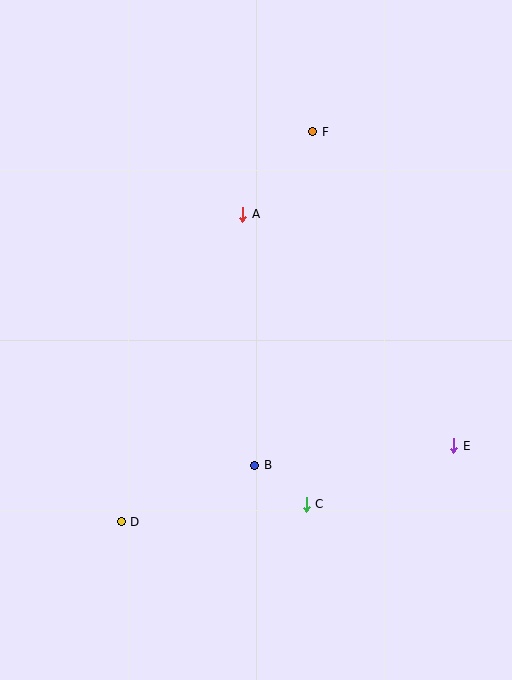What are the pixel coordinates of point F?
Point F is at (313, 132).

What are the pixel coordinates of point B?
Point B is at (255, 465).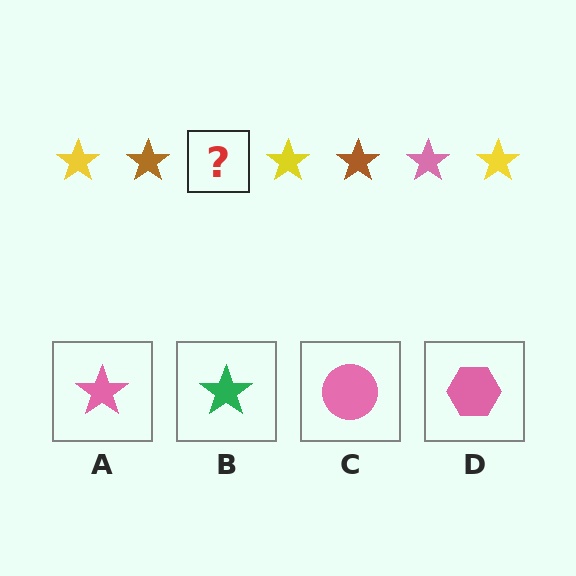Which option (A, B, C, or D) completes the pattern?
A.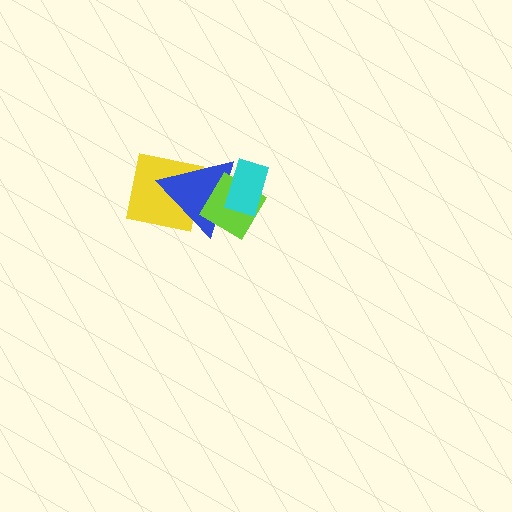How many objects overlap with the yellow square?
2 objects overlap with the yellow square.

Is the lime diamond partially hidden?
Yes, it is partially covered by another shape.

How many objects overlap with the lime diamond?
3 objects overlap with the lime diamond.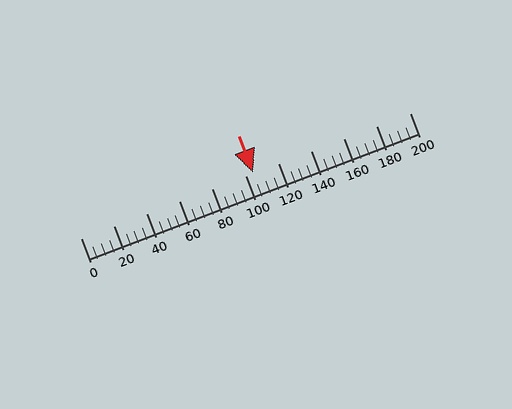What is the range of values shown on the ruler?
The ruler shows values from 0 to 200.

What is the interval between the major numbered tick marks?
The major tick marks are spaced 20 units apart.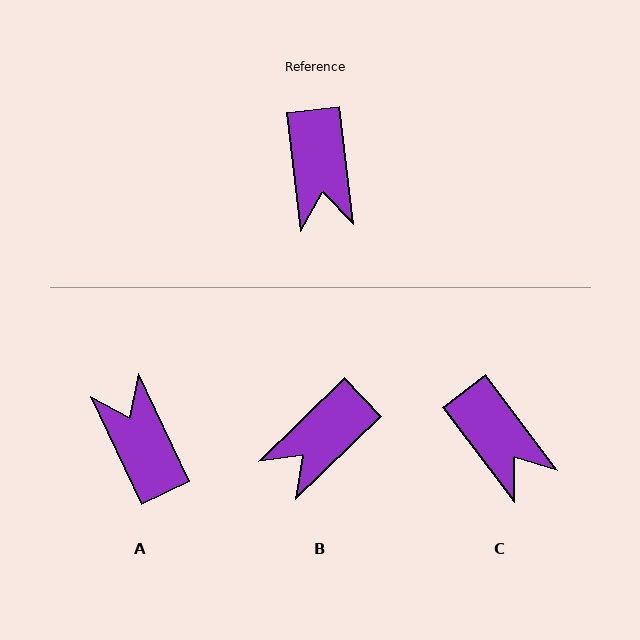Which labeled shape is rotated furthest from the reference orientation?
A, about 161 degrees away.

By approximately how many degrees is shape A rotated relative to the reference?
Approximately 161 degrees clockwise.